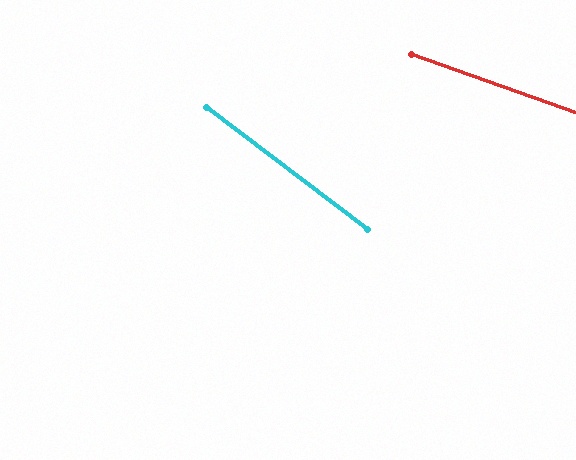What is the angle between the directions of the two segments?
Approximately 17 degrees.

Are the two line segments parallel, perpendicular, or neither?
Neither parallel nor perpendicular — they differ by about 17°.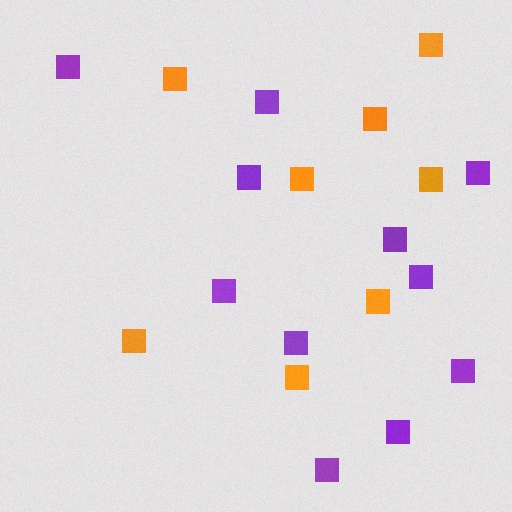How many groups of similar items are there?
There are 2 groups: one group of orange squares (8) and one group of purple squares (11).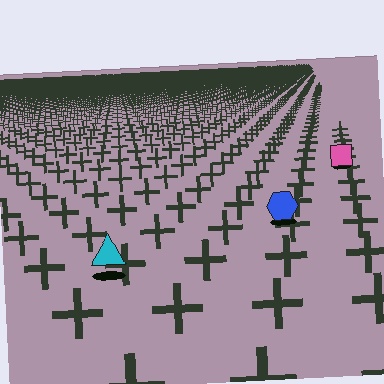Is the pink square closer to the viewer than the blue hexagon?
No. The blue hexagon is closer — you can tell from the texture gradient: the ground texture is coarser near it.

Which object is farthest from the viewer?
The pink square is farthest from the viewer. It appears smaller and the ground texture around it is denser.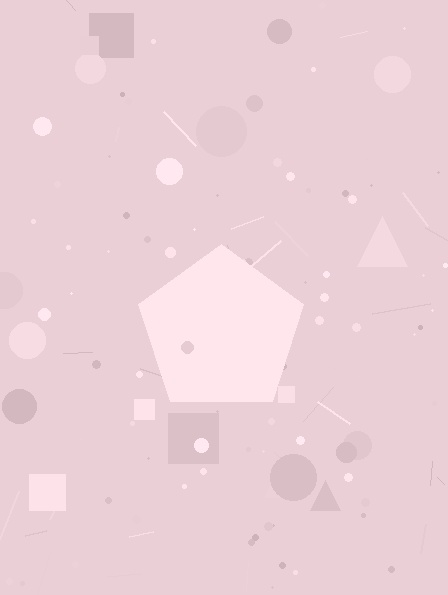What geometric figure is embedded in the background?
A pentagon is embedded in the background.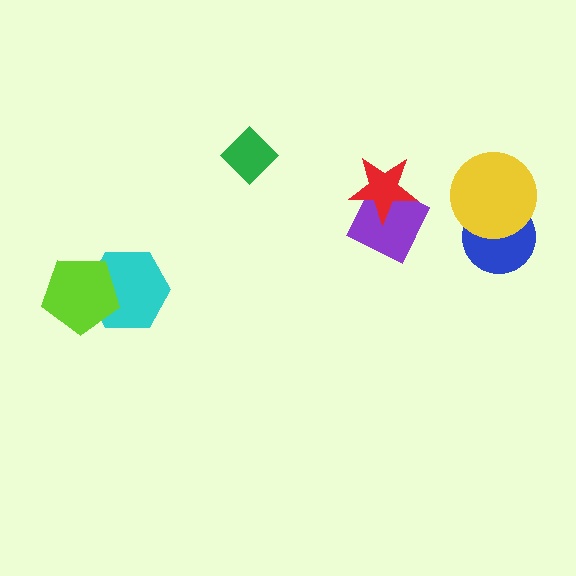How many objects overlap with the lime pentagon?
1 object overlaps with the lime pentagon.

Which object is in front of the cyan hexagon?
The lime pentagon is in front of the cyan hexagon.